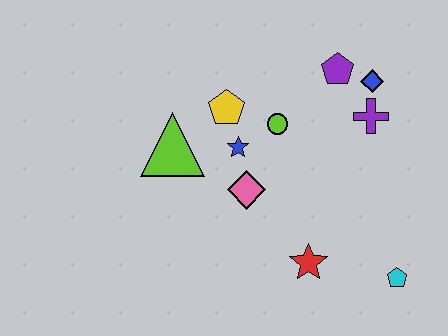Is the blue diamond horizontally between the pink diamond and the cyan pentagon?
Yes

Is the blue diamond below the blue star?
No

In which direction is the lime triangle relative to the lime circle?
The lime triangle is to the left of the lime circle.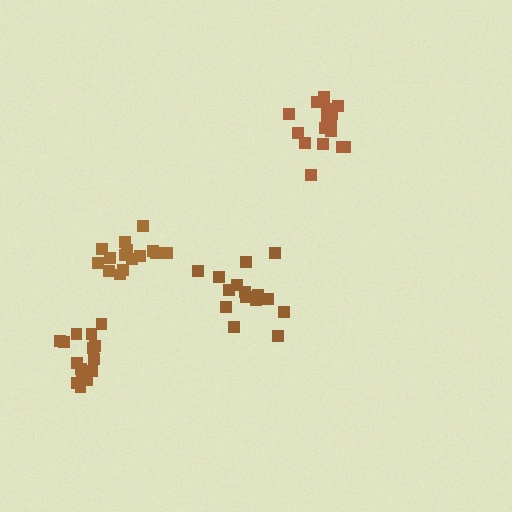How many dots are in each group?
Group 1: 18 dots, Group 2: 15 dots, Group 3: 15 dots, Group 4: 15 dots (63 total).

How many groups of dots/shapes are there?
There are 4 groups.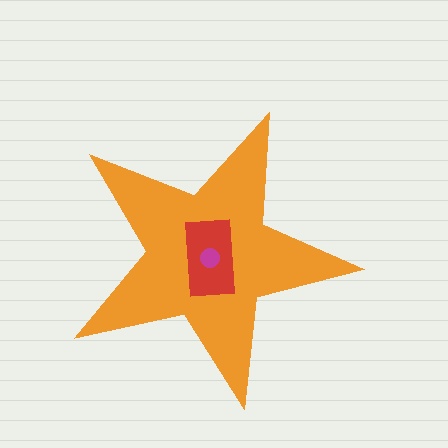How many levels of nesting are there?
3.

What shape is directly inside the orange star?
The red rectangle.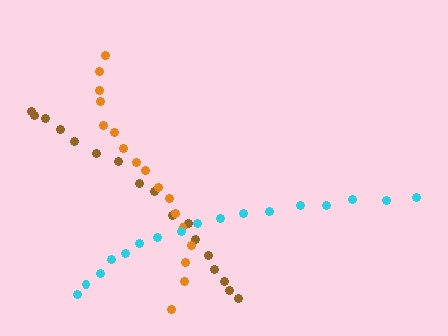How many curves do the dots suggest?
There are 3 distinct paths.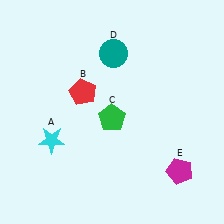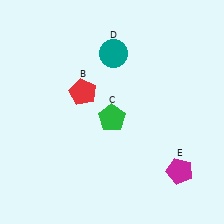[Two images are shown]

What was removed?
The cyan star (A) was removed in Image 2.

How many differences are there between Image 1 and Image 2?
There is 1 difference between the two images.